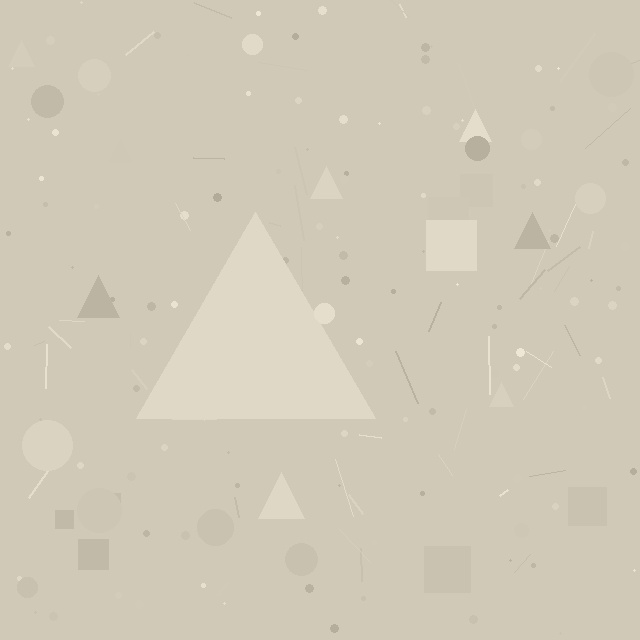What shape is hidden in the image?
A triangle is hidden in the image.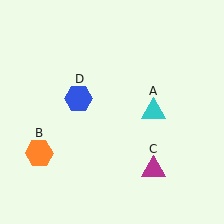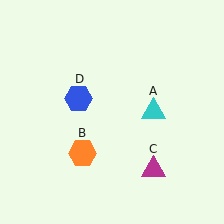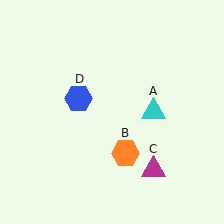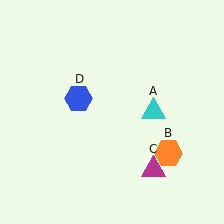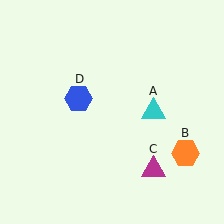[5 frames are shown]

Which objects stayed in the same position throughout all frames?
Cyan triangle (object A) and magenta triangle (object C) and blue hexagon (object D) remained stationary.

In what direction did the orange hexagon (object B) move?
The orange hexagon (object B) moved right.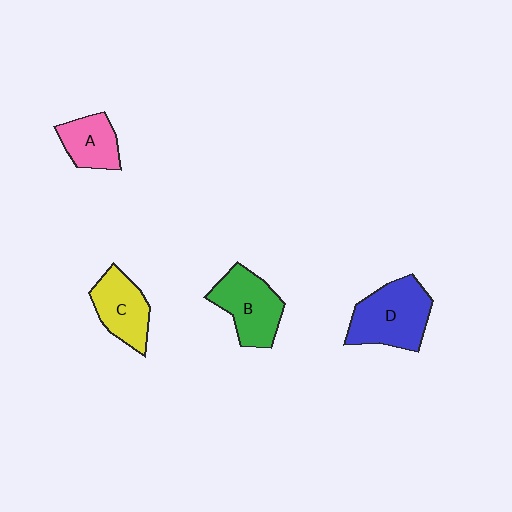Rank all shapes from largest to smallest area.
From largest to smallest: D (blue), B (green), C (yellow), A (pink).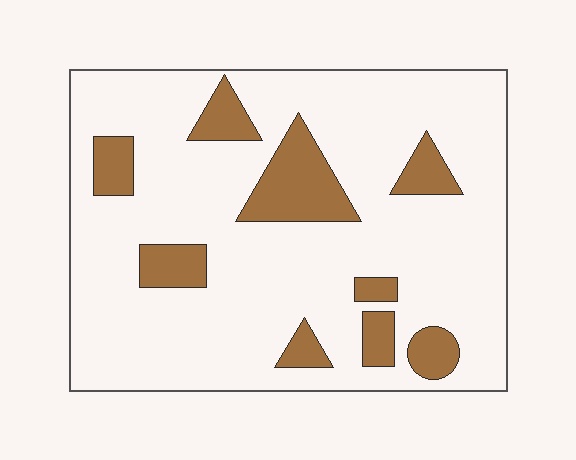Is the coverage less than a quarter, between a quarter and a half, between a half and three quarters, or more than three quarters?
Less than a quarter.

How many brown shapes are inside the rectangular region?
9.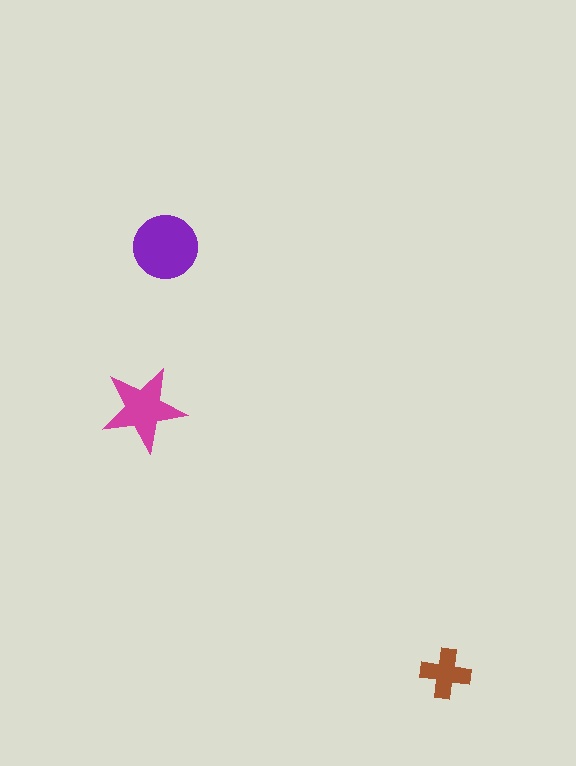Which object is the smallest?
The brown cross.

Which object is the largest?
The purple circle.